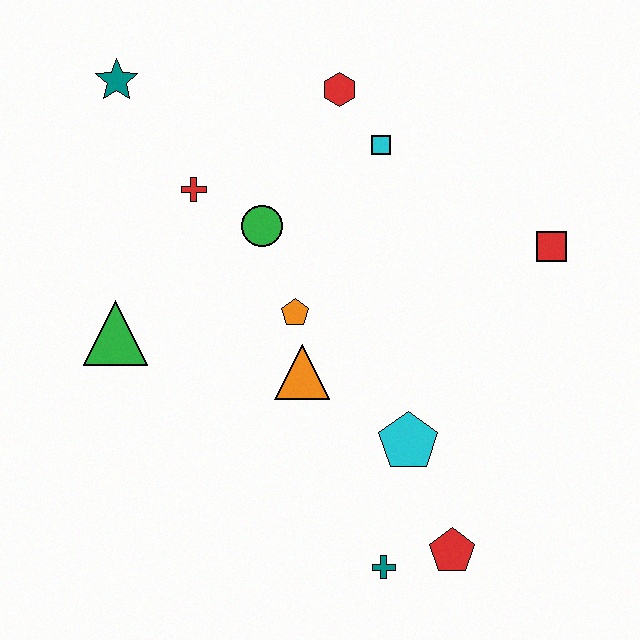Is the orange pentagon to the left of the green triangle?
No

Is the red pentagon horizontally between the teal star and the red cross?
No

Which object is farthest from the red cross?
The red pentagon is farthest from the red cross.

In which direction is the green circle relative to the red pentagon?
The green circle is above the red pentagon.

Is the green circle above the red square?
Yes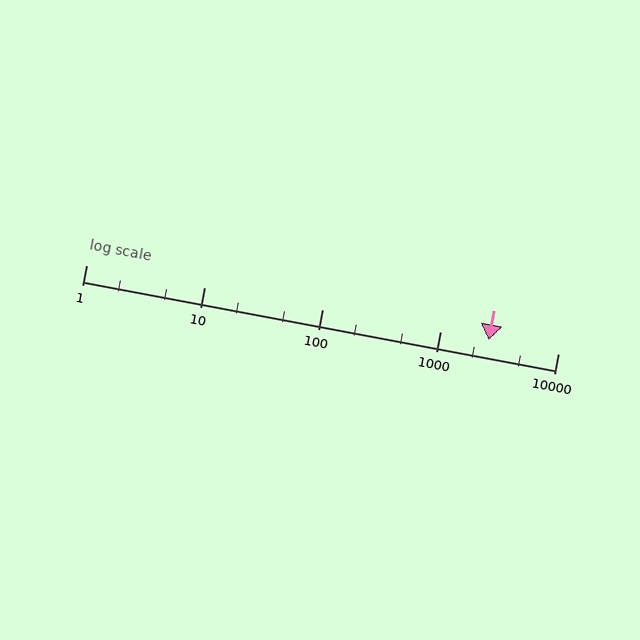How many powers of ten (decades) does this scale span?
The scale spans 4 decades, from 1 to 10000.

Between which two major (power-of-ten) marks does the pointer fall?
The pointer is between 1000 and 10000.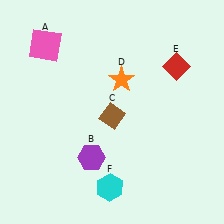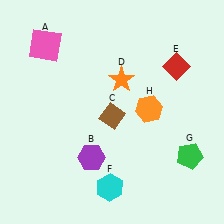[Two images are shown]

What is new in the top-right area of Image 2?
An orange hexagon (H) was added in the top-right area of Image 2.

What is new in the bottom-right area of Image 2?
A green pentagon (G) was added in the bottom-right area of Image 2.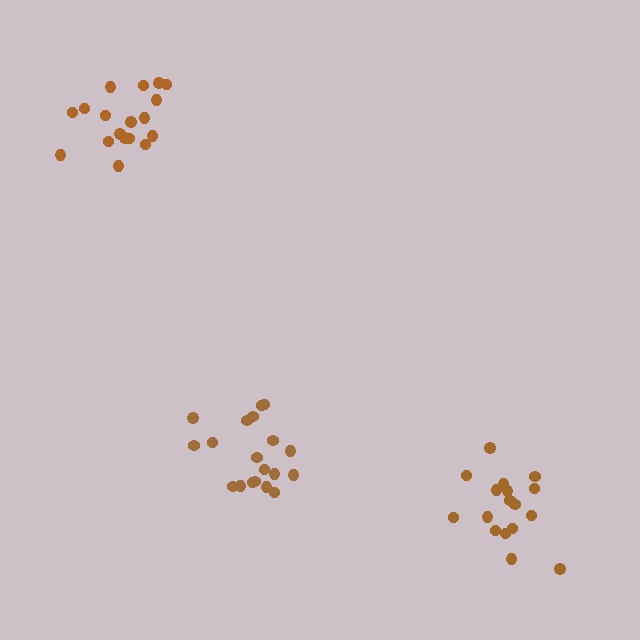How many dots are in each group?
Group 1: 19 dots, Group 2: 17 dots, Group 3: 18 dots (54 total).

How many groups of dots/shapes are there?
There are 3 groups.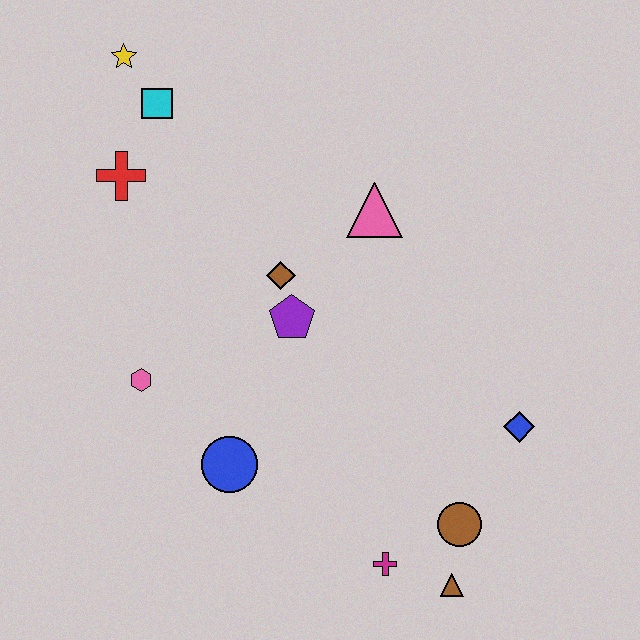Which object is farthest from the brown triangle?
The yellow star is farthest from the brown triangle.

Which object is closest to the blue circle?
The pink hexagon is closest to the blue circle.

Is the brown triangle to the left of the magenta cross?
No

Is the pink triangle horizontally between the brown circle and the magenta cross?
No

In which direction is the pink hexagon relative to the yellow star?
The pink hexagon is below the yellow star.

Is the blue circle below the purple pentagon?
Yes